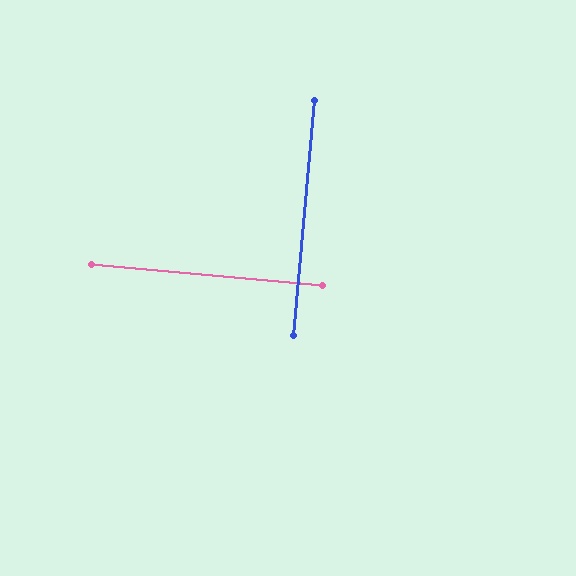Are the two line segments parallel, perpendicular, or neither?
Perpendicular — they meet at approximately 90°.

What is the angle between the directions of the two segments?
Approximately 90 degrees.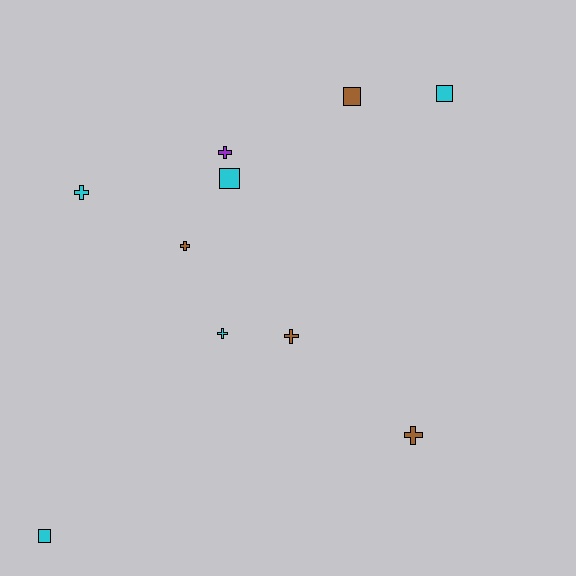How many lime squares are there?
There are no lime squares.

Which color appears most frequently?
Cyan, with 5 objects.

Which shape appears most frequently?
Cross, with 6 objects.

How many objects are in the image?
There are 10 objects.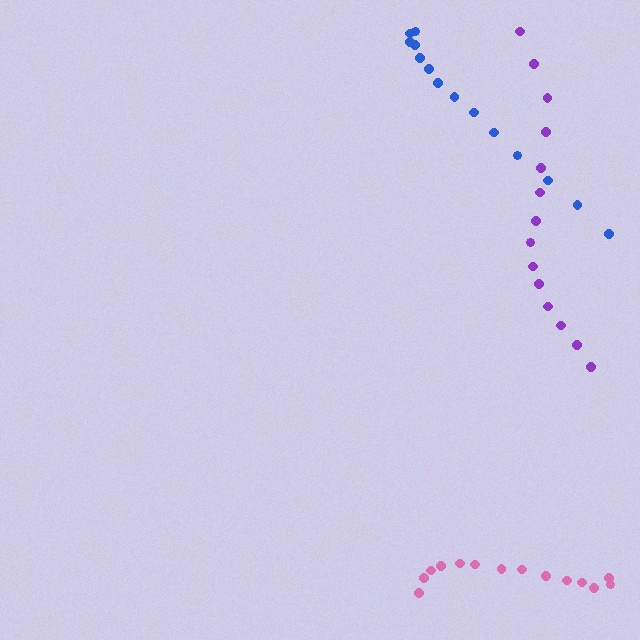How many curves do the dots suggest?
There are 3 distinct paths.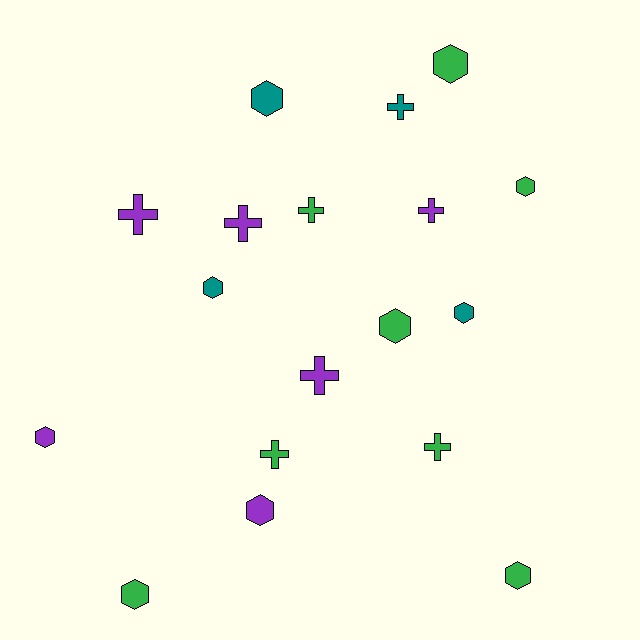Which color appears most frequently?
Green, with 8 objects.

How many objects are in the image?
There are 18 objects.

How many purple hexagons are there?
There are 2 purple hexagons.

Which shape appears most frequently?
Hexagon, with 10 objects.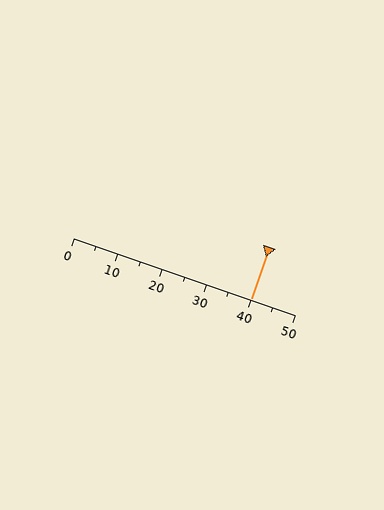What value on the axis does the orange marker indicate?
The marker indicates approximately 40.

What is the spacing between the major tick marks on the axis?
The major ticks are spaced 10 apart.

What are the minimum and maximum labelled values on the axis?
The axis runs from 0 to 50.